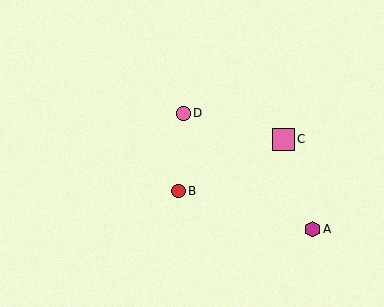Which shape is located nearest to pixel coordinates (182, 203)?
The red circle (labeled B) at (179, 191) is nearest to that location.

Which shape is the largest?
The pink square (labeled C) is the largest.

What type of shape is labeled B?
Shape B is a red circle.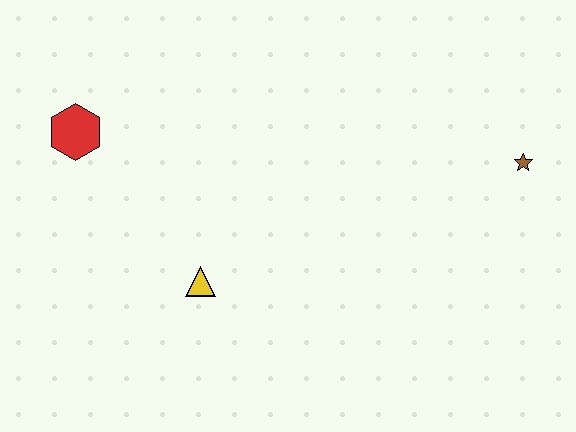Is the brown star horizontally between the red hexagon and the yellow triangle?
No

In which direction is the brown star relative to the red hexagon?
The brown star is to the right of the red hexagon.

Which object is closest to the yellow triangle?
The red hexagon is closest to the yellow triangle.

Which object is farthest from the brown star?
The red hexagon is farthest from the brown star.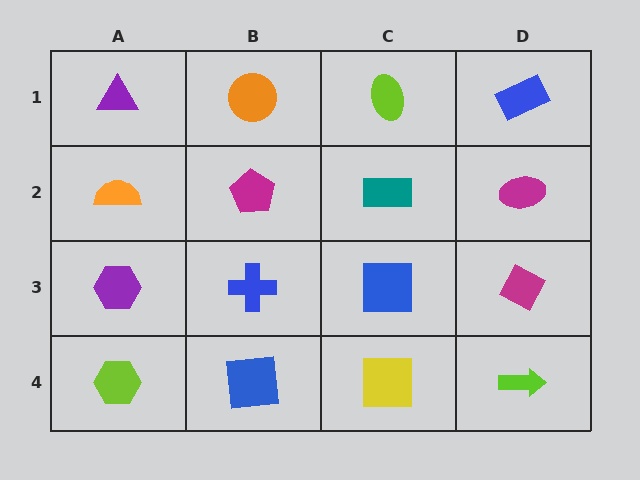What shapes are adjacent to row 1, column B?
A magenta pentagon (row 2, column B), a purple triangle (row 1, column A), a lime ellipse (row 1, column C).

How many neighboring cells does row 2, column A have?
3.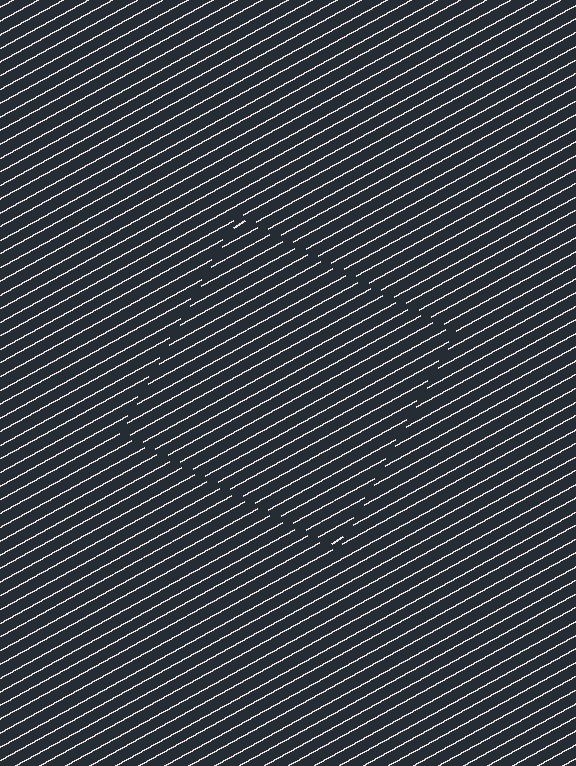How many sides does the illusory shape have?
4 sides — the line-ends trace a square.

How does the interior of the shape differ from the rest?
The interior of the shape contains the same grating, shifted by half a period — the contour is defined by the phase discontinuity where line-ends from the inner and outer gratings abut.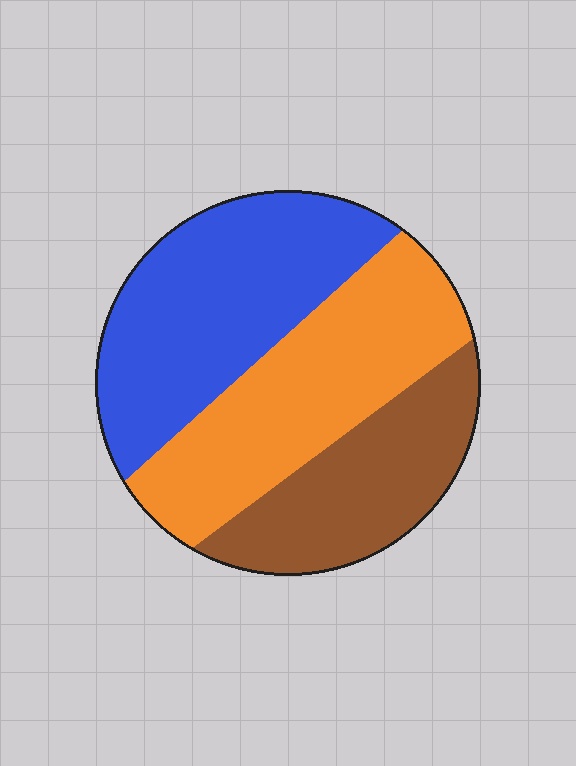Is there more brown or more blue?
Blue.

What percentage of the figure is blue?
Blue takes up between a quarter and a half of the figure.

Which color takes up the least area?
Brown, at roughly 25%.